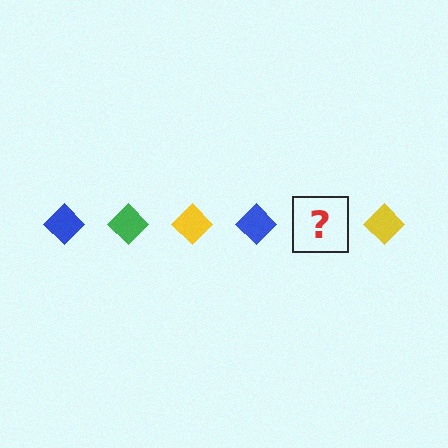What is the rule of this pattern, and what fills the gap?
The rule is that the pattern cycles through blue, green, yellow diamonds. The gap should be filled with a green diamond.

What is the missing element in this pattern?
The missing element is a green diamond.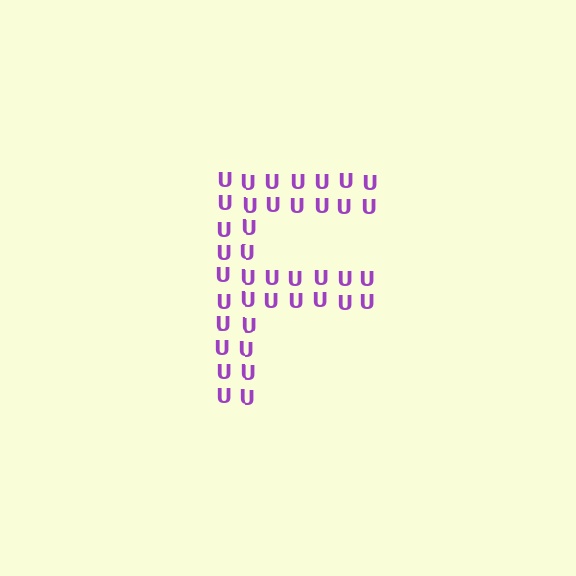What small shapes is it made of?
It is made of small letter U's.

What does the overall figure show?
The overall figure shows the letter F.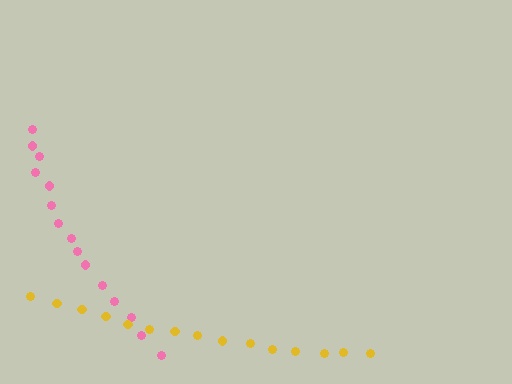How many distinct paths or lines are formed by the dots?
There are 2 distinct paths.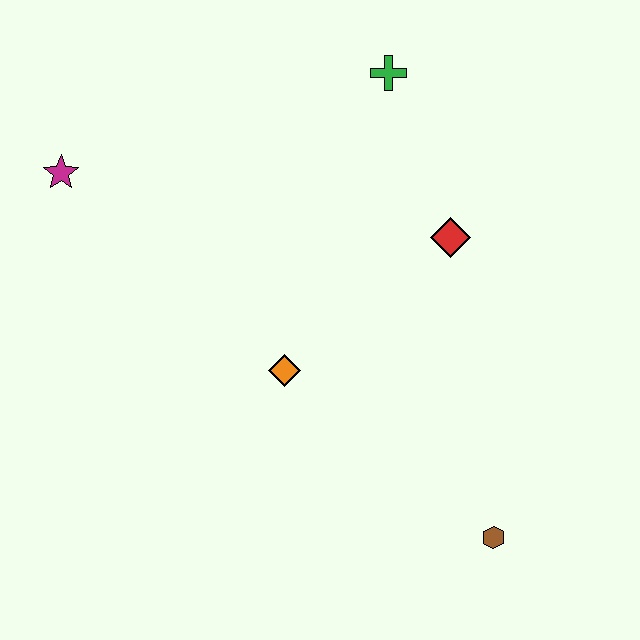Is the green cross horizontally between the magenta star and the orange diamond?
No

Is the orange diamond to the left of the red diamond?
Yes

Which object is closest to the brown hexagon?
The orange diamond is closest to the brown hexagon.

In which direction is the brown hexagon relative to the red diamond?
The brown hexagon is below the red diamond.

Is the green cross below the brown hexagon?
No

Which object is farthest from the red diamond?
The magenta star is farthest from the red diamond.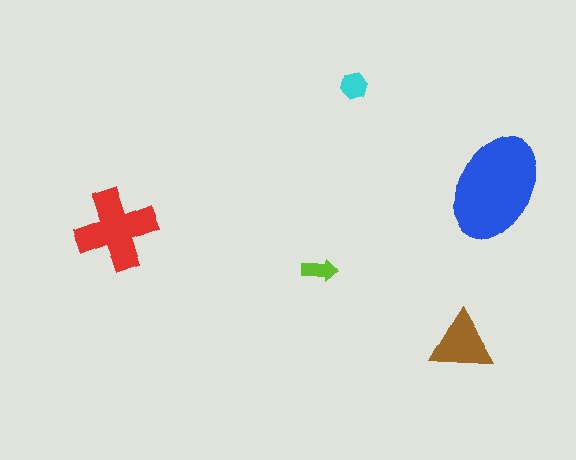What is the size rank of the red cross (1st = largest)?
2nd.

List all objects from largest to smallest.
The blue ellipse, the red cross, the brown triangle, the cyan hexagon, the lime arrow.